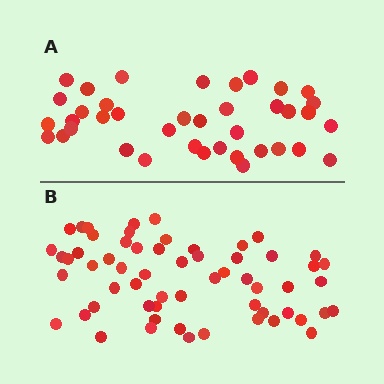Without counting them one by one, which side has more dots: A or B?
Region B (the bottom region) has more dots.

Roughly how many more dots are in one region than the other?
Region B has approximately 20 more dots than region A.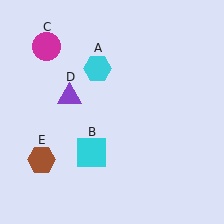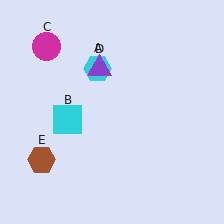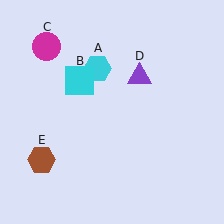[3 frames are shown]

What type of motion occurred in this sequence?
The cyan square (object B), purple triangle (object D) rotated clockwise around the center of the scene.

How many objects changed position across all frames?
2 objects changed position: cyan square (object B), purple triangle (object D).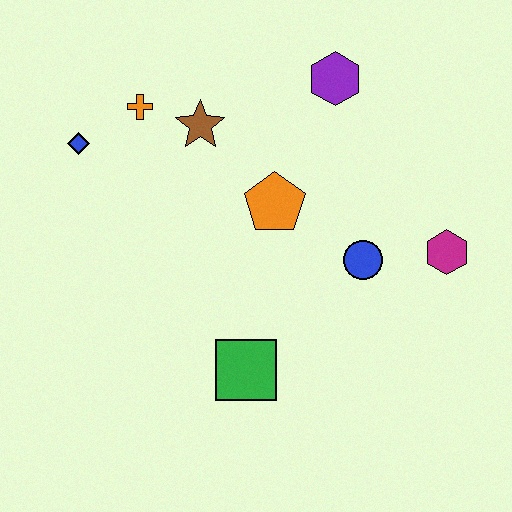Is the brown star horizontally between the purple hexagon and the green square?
No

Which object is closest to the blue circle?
The magenta hexagon is closest to the blue circle.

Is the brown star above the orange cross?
No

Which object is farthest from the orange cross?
The magenta hexagon is farthest from the orange cross.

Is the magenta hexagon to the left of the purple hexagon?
No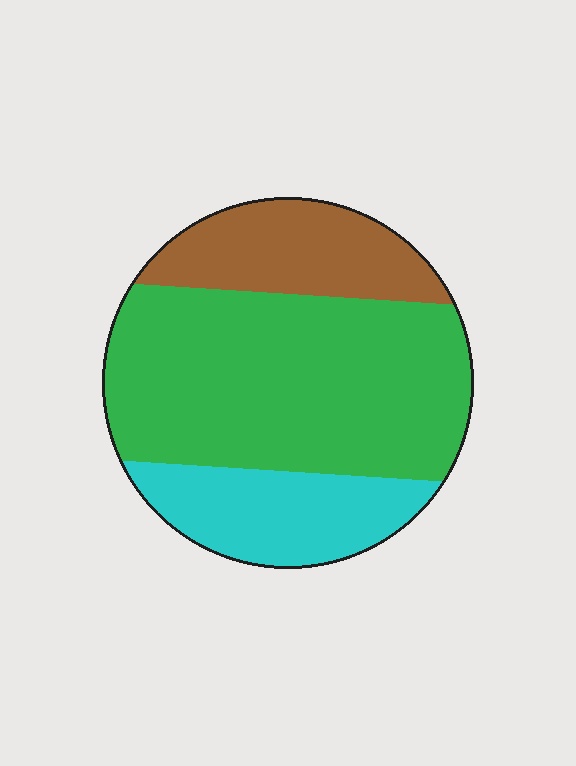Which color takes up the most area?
Green, at roughly 60%.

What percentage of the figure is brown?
Brown covers roughly 20% of the figure.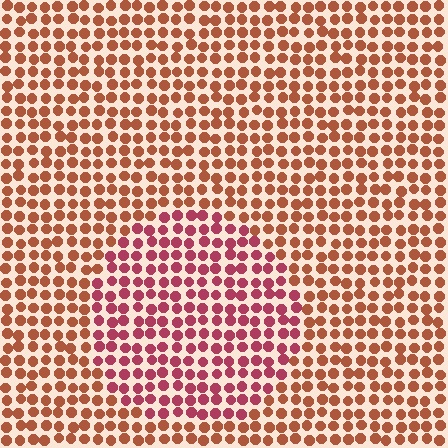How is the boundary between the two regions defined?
The boundary is defined purely by a slight shift in hue (about 33 degrees). Spacing, size, and orientation are identical on both sides.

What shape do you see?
I see a circle.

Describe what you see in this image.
The image is filled with small brown elements in a uniform arrangement. A circle-shaped region is visible where the elements are tinted to a slightly different hue, forming a subtle color boundary.